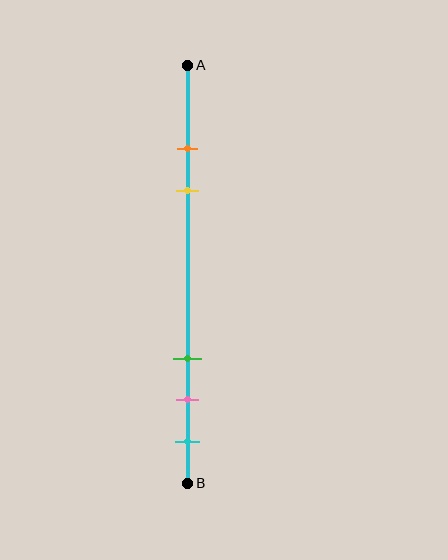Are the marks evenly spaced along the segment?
No, the marks are not evenly spaced.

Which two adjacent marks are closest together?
The orange and yellow marks are the closest adjacent pair.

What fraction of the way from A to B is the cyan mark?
The cyan mark is approximately 90% (0.9) of the way from A to B.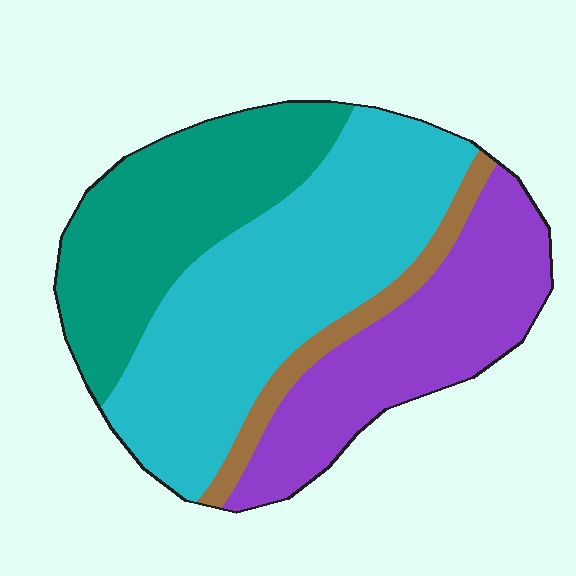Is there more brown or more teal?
Teal.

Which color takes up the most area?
Cyan, at roughly 40%.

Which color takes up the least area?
Brown, at roughly 5%.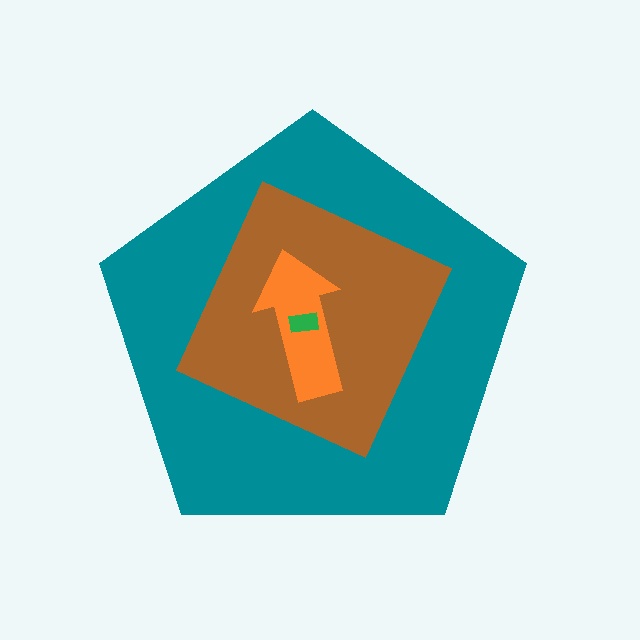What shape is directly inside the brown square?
The orange arrow.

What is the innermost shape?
The green rectangle.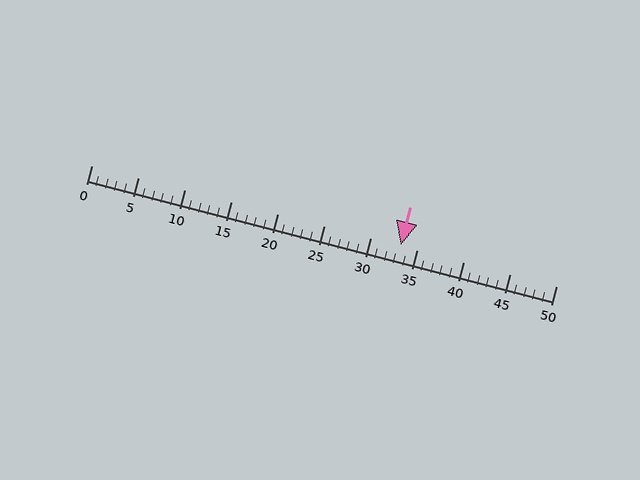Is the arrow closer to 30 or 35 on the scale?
The arrow is closer to 35.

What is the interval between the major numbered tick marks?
The major tick marks are spaced 5 units apart.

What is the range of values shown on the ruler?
The ruler shows values from 0 to 50.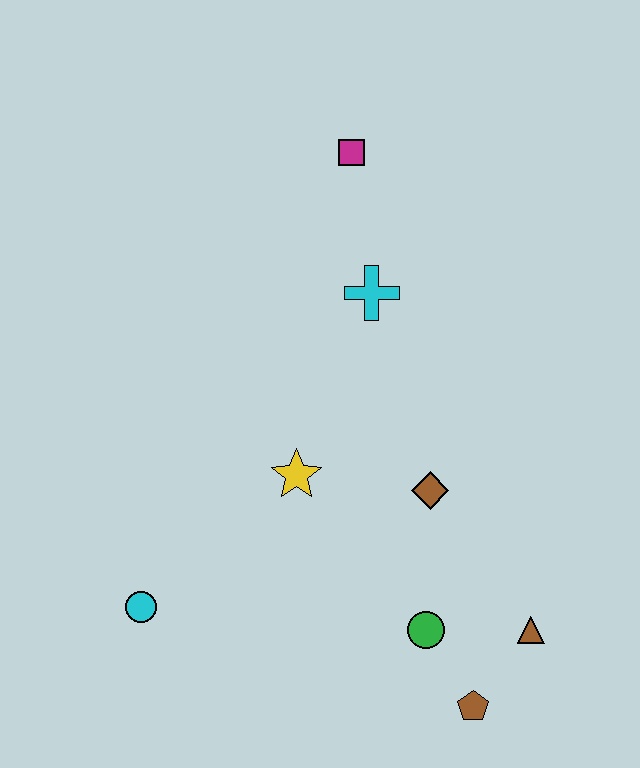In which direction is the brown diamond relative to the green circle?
The brown diamond is above the green circle.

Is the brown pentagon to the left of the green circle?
No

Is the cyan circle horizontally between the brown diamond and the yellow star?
No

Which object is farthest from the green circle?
The magenta square is farthest from the green circle.